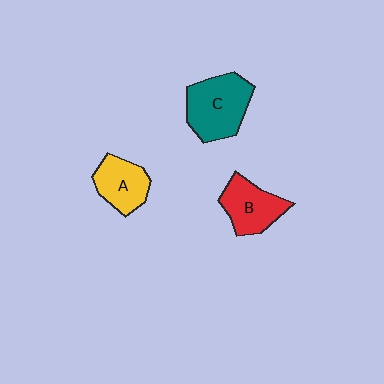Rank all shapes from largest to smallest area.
From largest to smallest: C (teal), B (red), A (yellow).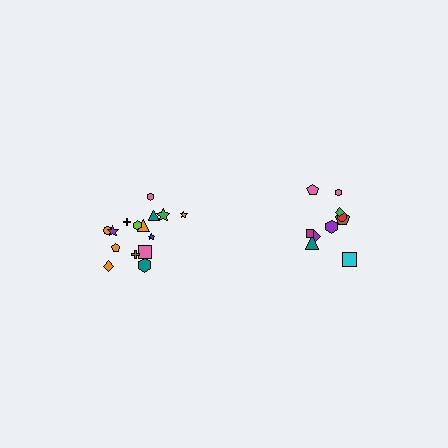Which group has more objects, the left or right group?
The left group.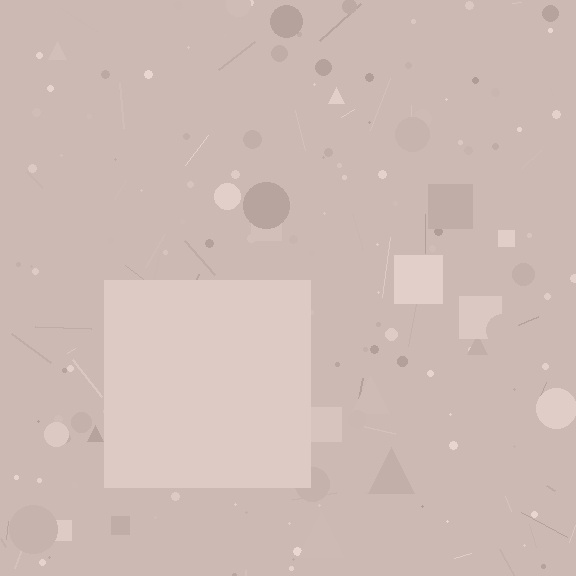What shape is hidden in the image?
A square is hidden in the image.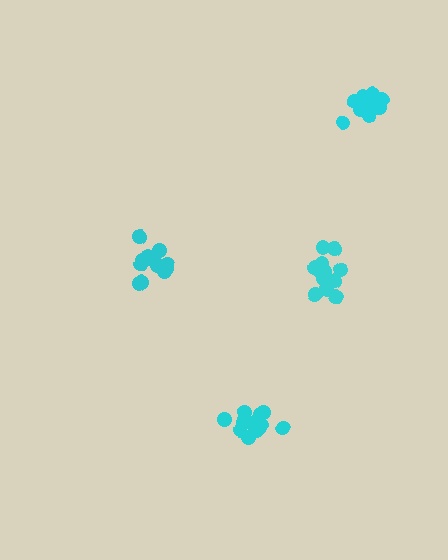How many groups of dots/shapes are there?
There are 4 groups.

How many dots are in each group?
Group 1: 13 dots, Group 2: 16 dots, Group 3: 14 dots, Group 4: 15 dots (58 total).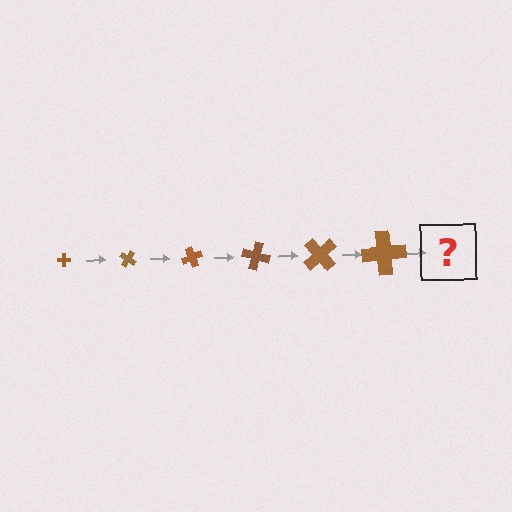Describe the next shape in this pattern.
It should be a cross, larger than the previous one and rotated 210 degrees from the start.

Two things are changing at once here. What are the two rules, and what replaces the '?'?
The two rules are that the cross grows larger each step and it rotates 35 degrees each step. The '?' should be a cross, larger than the previous one and rotated 210 degrees from the start.